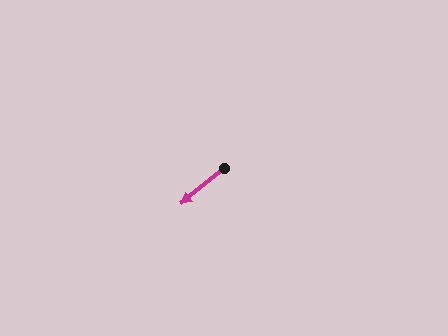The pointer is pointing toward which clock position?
Roughly 8 o'clock.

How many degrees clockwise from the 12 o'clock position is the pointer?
Approximately 231 degrees.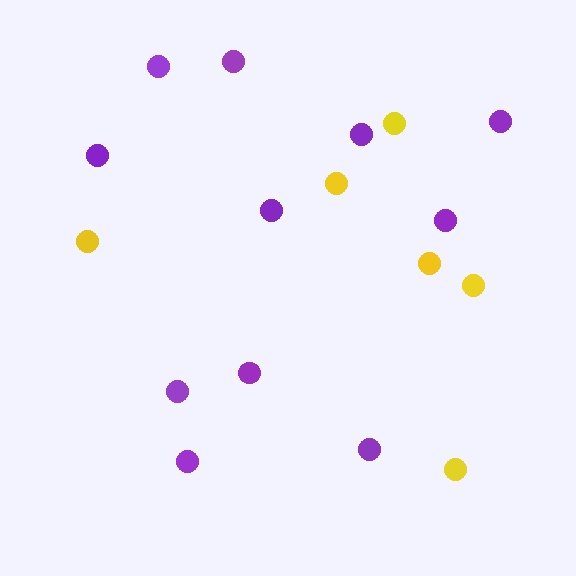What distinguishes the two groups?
There are 2 groups: one group of yellow circles (6) and one group of purple circles (11).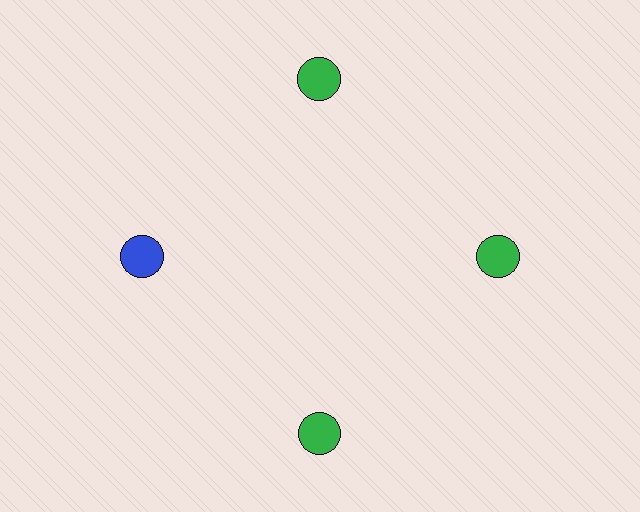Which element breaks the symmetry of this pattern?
The blue circle at roughly the 9 o'clock position breaks the symmetry. All other shapes are green circles.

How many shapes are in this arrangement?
There are 4 shapes arranged in a ring pattern.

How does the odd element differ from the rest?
It has a different color: blue instead of green.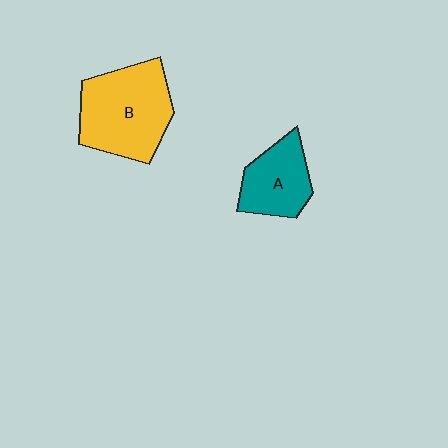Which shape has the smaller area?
Shape A (teal).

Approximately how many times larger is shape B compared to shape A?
Approximately 1.7 times.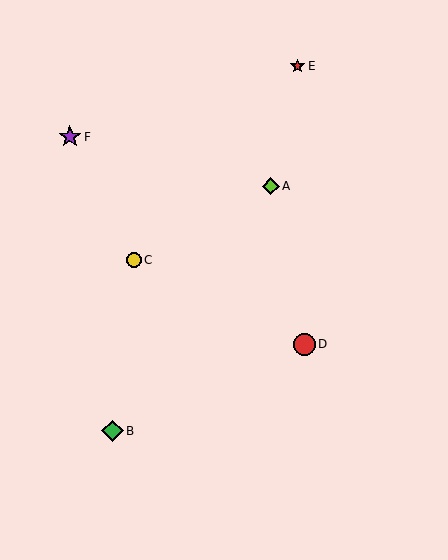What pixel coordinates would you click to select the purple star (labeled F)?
Click at (70, 137) to select the purple star F.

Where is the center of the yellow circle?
The center of the yellow circle is at (134, 260).